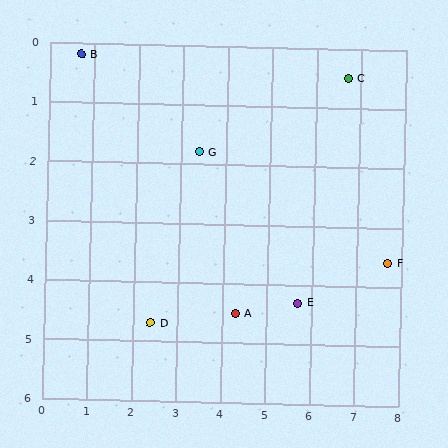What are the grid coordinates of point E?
Point E is at approximately (5.7, 4.3).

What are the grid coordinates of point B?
Point B is at approximately (0.7, 0.2).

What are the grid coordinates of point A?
Point A is at approximately (4.3, 4.5).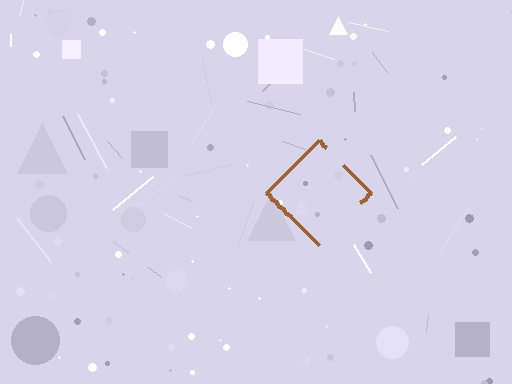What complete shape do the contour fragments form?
The contour fragments form a diamond.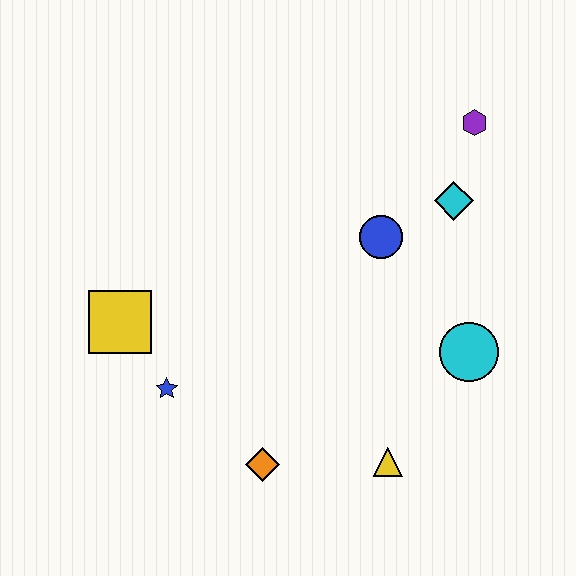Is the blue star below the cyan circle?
Yes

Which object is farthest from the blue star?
The purple hexagon is farthest from the blue star.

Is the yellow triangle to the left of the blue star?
No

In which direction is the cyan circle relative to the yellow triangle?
The cyan circle is above the yellow triangle.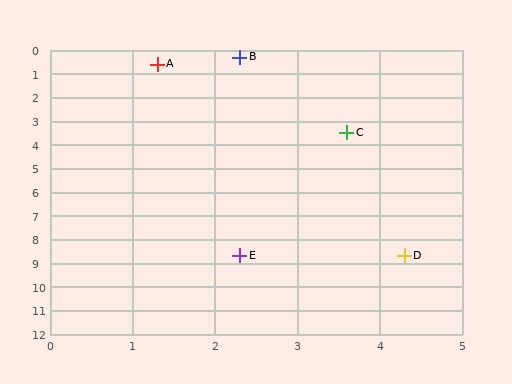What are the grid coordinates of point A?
Point A is at approximately (1.3, 0.6).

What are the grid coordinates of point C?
Point C is at approximately (3.6, 3.5).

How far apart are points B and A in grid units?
Points B and A are about 1.0 grid units apart.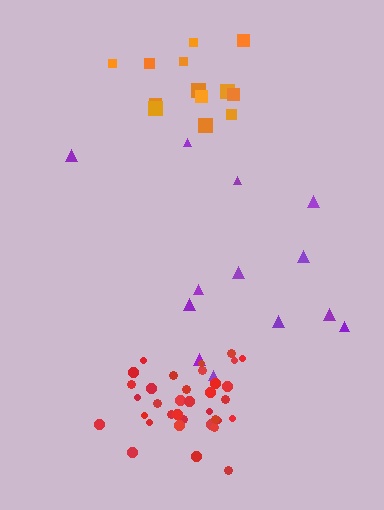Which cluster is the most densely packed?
Red.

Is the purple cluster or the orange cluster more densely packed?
Orange.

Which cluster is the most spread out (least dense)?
Purple.